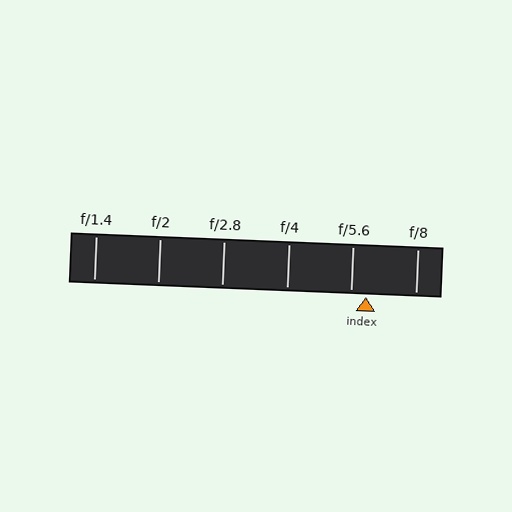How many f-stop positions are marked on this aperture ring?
There are 6 f-stop positions marked.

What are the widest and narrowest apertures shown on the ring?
The widest aperture shown is f/1.4 and the narrowest is f/8.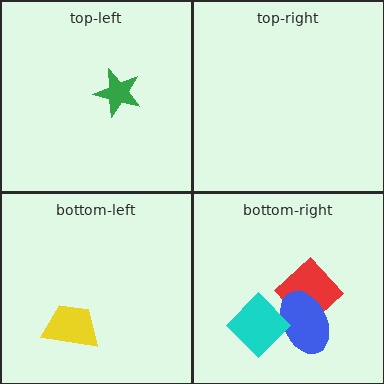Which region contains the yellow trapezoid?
The bottom-left region.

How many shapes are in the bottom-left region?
1.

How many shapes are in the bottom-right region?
3.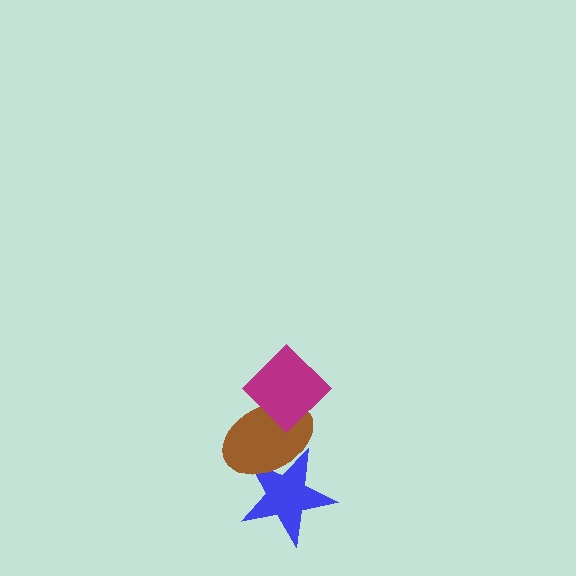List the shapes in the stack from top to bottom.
From top to bottom: the magenta diamond, the brown ellipse, the blue star.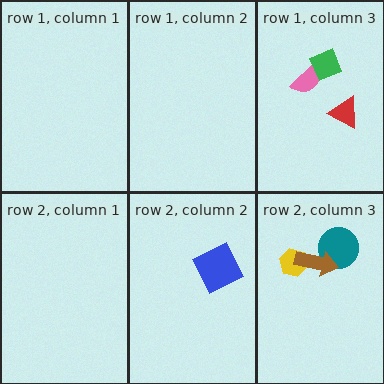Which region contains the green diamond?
The row 1, column 3 region.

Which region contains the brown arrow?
The row 2, column 3 region.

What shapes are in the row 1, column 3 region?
The pink semicircle, the red triangle, the green diamond.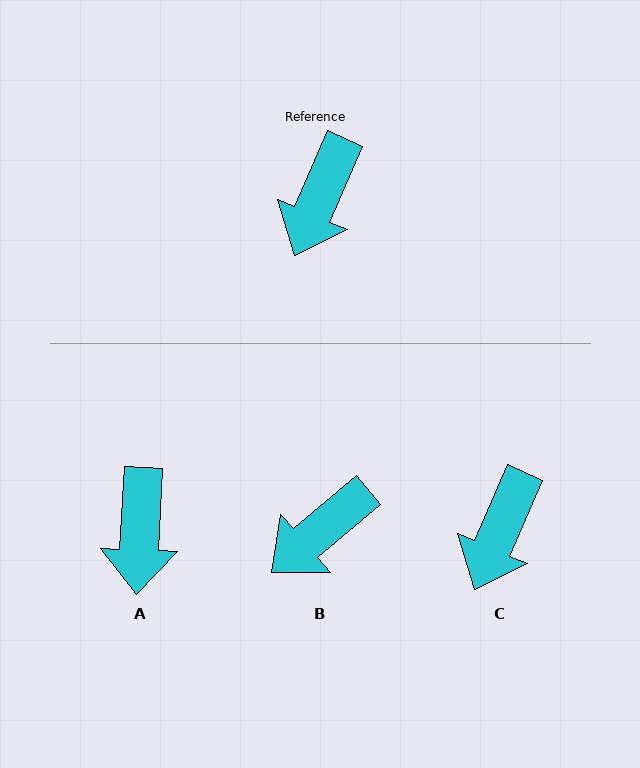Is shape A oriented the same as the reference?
No, it is off by about 21 degrees.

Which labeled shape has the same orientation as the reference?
C.